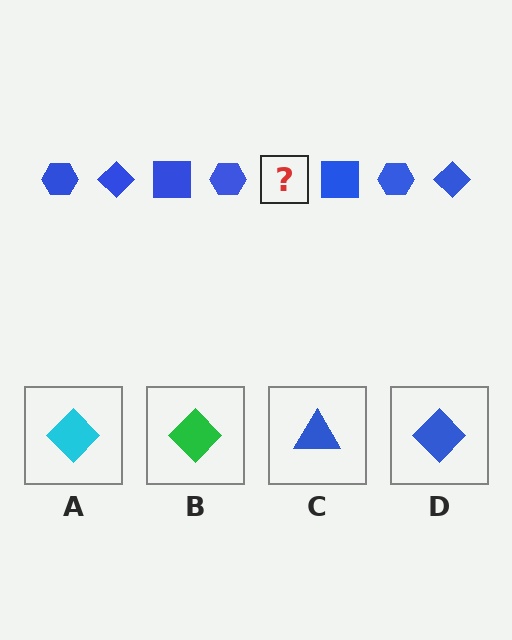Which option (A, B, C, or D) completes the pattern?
D.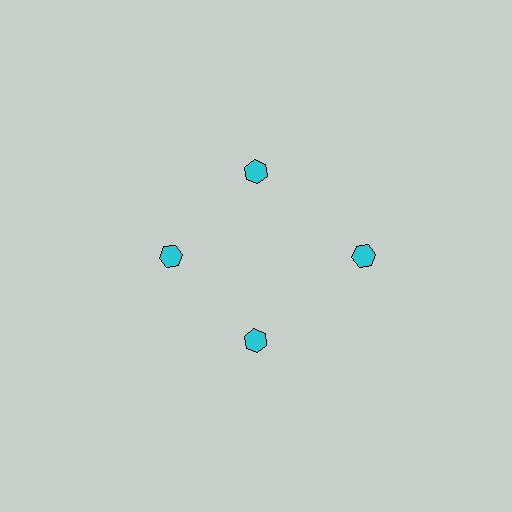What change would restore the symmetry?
The symmetry would be restored by moving it inward, back onto the ring so that all 4 hexagons sit at equal angles and equal distance from the center.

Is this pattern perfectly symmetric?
No. The 4 cyan hexagons are arranged in a ring, but one element near the 3 o'clock position is pushed outward from the center, breaking the 4-fold rotational symmetry.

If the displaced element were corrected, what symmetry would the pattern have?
It would have 4-fold rotational symmetry — the pattern would map onto itself every 90 degrees.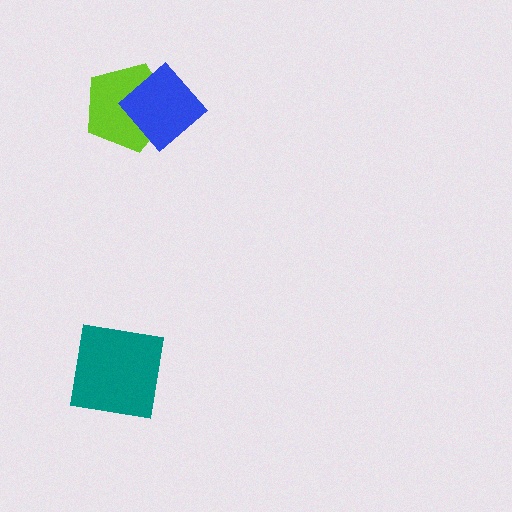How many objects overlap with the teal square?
0 objects overlap with the teal square.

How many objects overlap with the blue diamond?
1 object overlaps with the blue diamond.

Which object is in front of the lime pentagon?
The blue diamond is in front of the lime pentagon.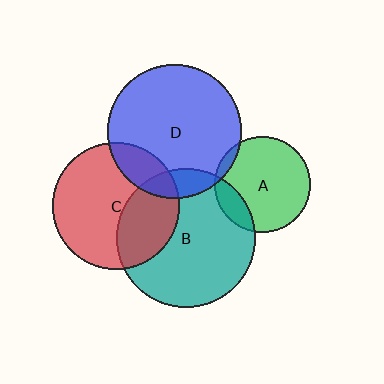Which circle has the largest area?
Circle B (teal).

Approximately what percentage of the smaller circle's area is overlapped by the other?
Approximately 15%.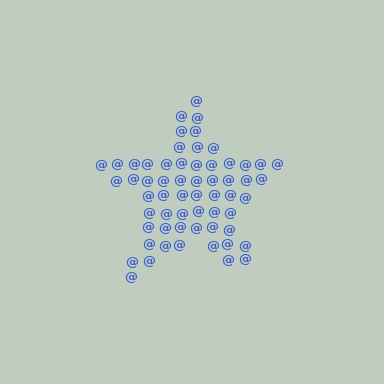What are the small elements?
The small elements are at signs.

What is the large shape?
The large shape is a star.